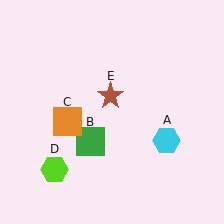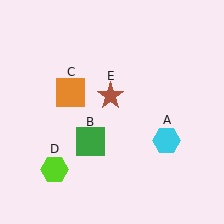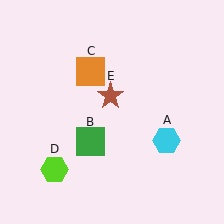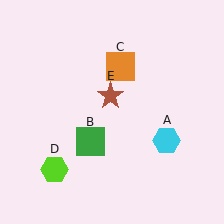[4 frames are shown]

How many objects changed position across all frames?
1 object changed position: orange square (object C).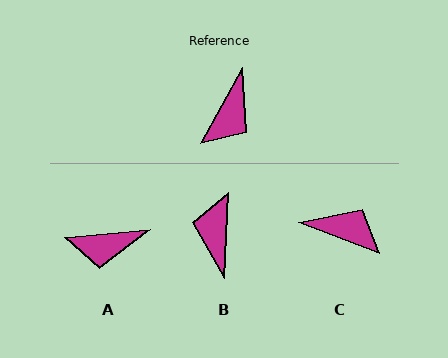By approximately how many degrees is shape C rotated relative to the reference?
Approximately 98 degrees counter-clockwise.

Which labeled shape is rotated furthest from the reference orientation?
B, about 154 degrees away.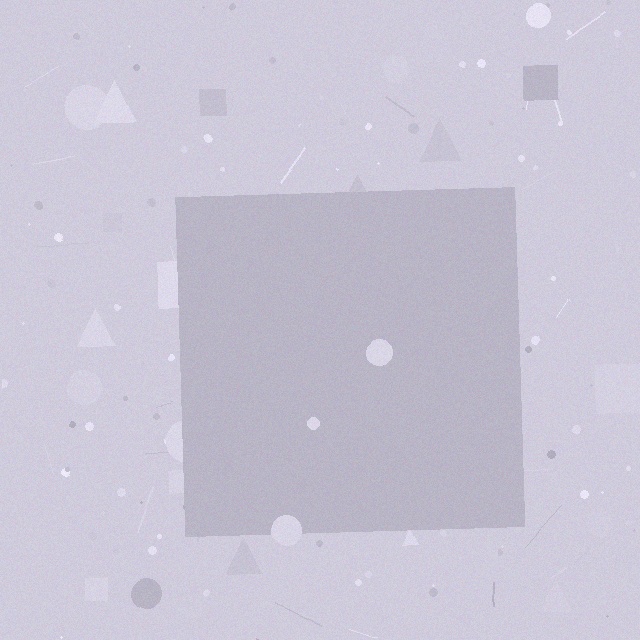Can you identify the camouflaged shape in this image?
The camouflaged shape is a square.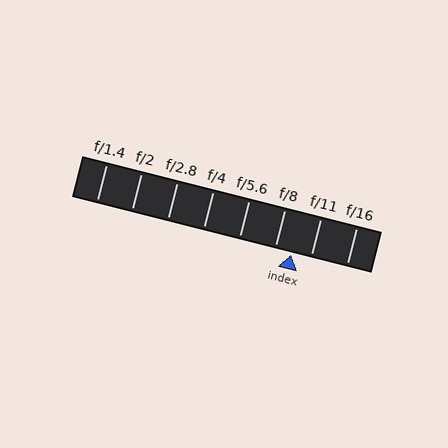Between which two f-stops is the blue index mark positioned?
The index mark is between f/8 and f/11.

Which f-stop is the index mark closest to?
The index mark is closest to f/8.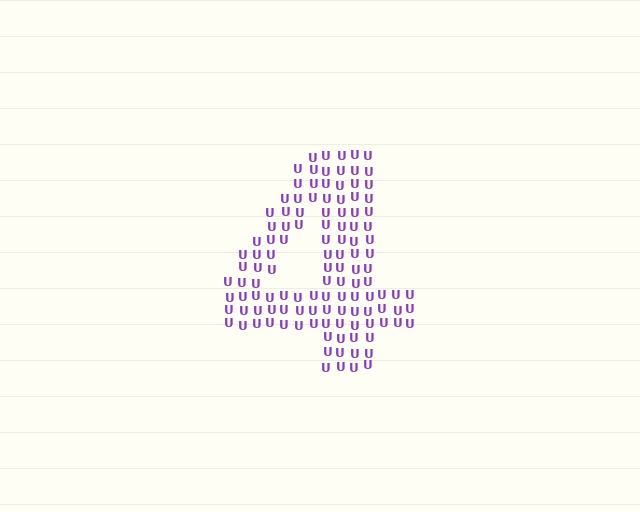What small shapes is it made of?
It is made of small letter U's.